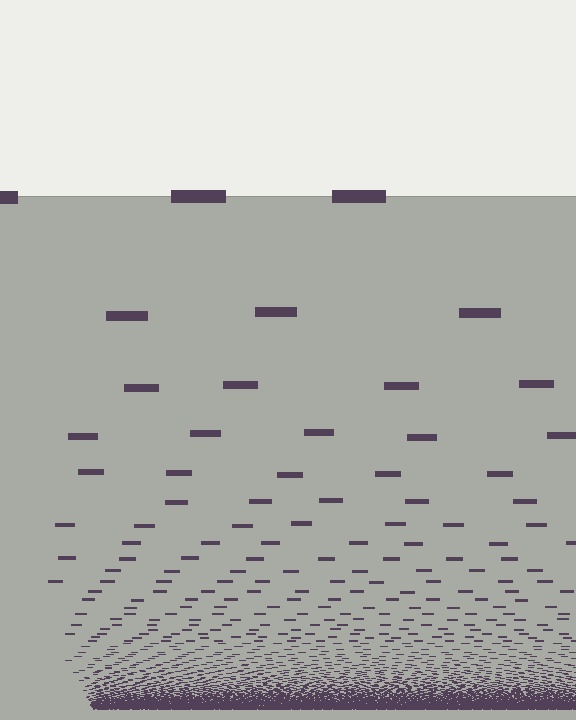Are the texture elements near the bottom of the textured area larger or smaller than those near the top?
Smaller. The gradient is inverted — elements near the bottom are smaller and denser.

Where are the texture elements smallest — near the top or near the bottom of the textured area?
Near the bottom.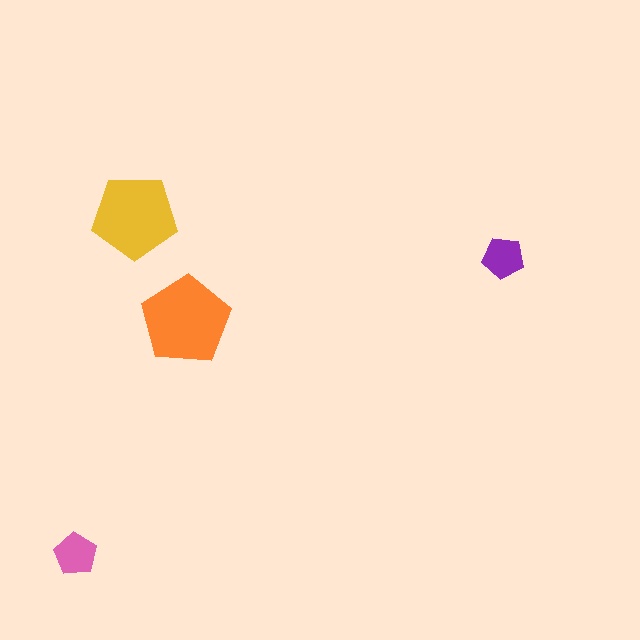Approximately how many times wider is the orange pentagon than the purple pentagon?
About 2 times wider.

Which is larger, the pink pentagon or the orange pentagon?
The orange one.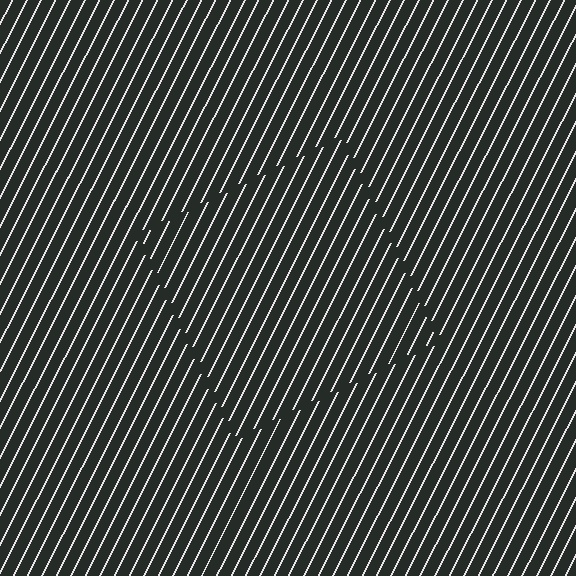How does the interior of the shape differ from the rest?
The interior of the shape contains the same grating, shifted by half a period — the contour is defined by the phase discontinuity where line-ends from the inner and outer gratings abut.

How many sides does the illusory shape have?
4 sides — the line-ends trace a square.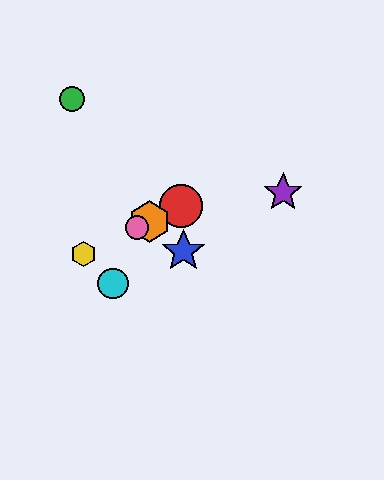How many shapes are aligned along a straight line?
4 shapes (the red circle, the yellow hexagon, the orange hexagon, the pink circle) are aligned along a straight line.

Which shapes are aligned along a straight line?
The red circle, the yellow hexagon, the orange hexagon, the pink circle are aligned along a straight line.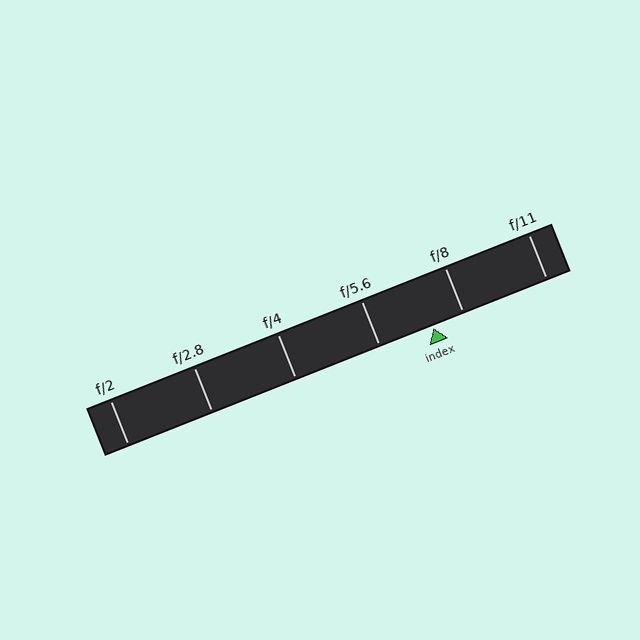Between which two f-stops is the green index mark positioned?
The index mark is between f/5.6 and f/8.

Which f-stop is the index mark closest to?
The index mark is closest to f/8.